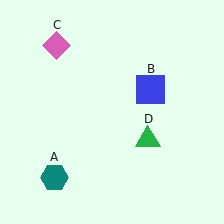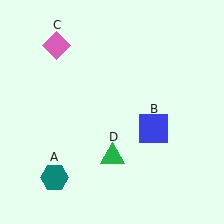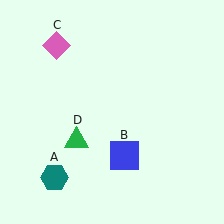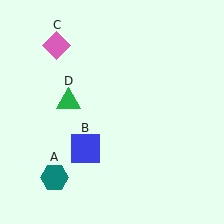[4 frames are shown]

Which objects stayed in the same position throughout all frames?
Teal hexagon (object A) and pink diamond (object C) remained stationary.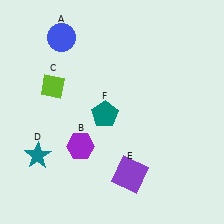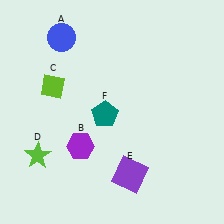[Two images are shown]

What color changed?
The star (D) changed from teal in Image 1 to lime in Image 2.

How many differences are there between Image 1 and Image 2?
There is 1 difference between the two images.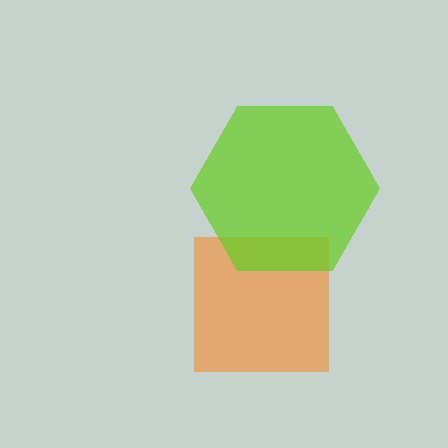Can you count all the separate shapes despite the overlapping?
Yes, there are 2 separate shapes.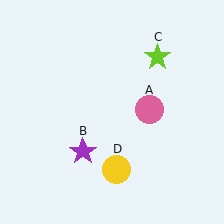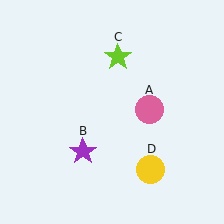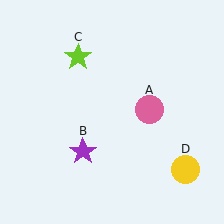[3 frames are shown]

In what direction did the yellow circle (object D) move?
The yellow circle (object D) moved right.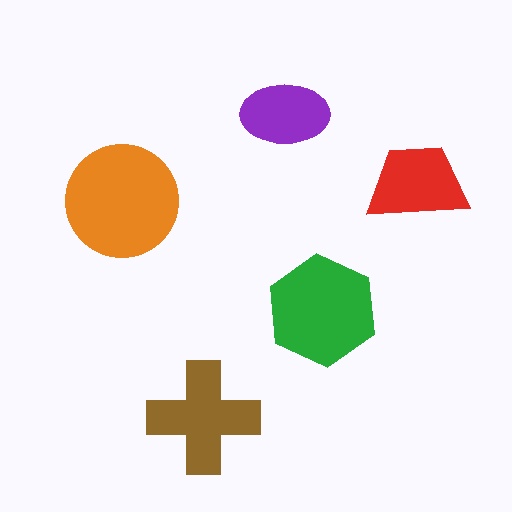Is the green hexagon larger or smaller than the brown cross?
Larger.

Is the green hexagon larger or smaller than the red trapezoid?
Larger.